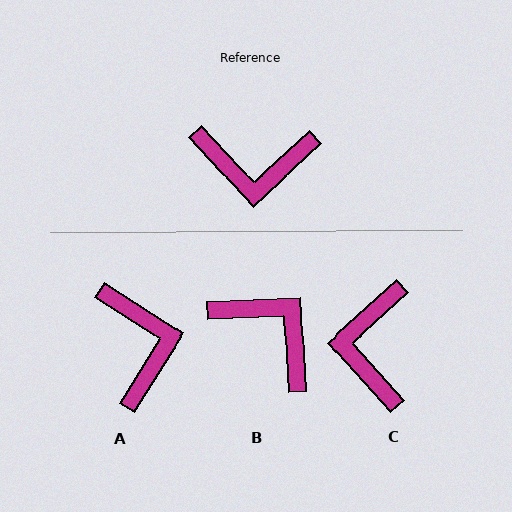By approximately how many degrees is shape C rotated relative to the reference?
Approximately 91 degrees clockwise.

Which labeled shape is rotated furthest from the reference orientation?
B, about 140 degrees away.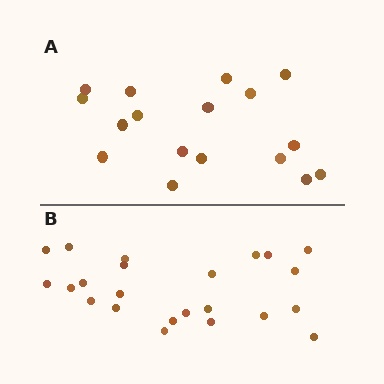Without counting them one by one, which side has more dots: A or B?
Region B (the bottom region) has more dots.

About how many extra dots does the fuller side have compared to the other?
Region B has about 6 more dots than region A.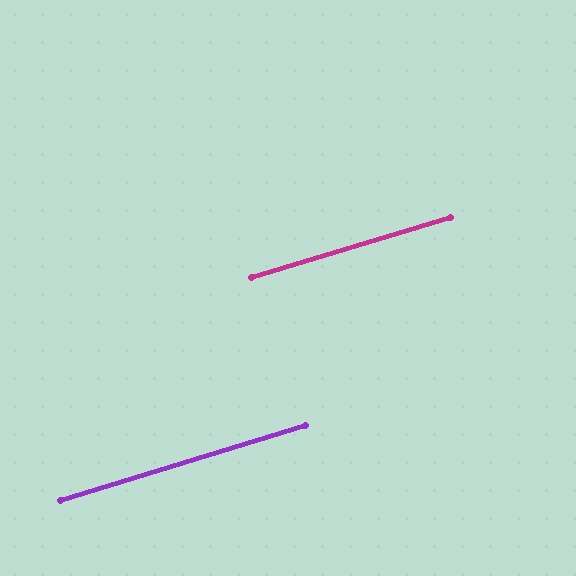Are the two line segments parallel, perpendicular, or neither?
Parallel — their directions differ by only 0.1°.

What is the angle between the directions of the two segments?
Approximately 0 degrees.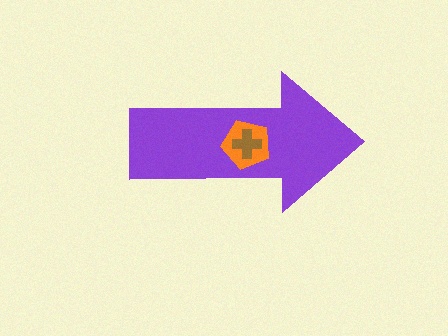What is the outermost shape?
The purple arrow.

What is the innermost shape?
The brown cross.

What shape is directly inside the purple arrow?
The orange pentagon.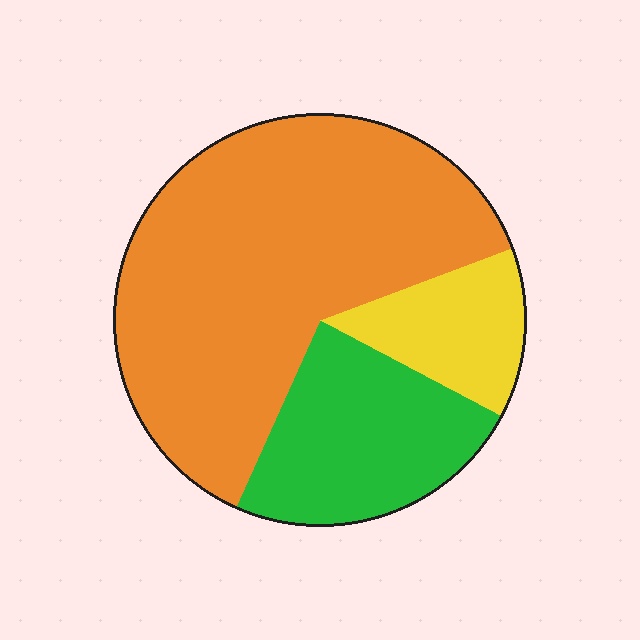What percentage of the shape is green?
Green takes up about one quarter (1/4) of the shape.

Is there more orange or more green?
Orange.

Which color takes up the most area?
Orange, at roughly 65%.